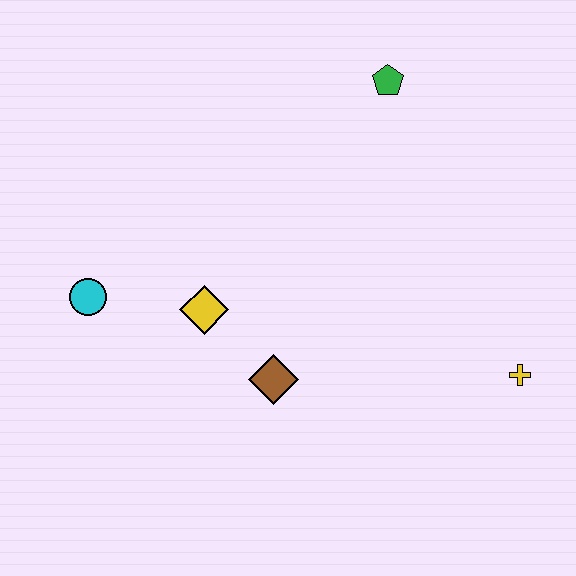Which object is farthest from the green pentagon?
The cyan circle is farthest from the green pentagon.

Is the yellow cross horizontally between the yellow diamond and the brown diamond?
No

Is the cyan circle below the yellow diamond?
No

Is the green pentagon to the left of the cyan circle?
No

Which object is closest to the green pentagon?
The yellow diamond is closest to the green pentagon.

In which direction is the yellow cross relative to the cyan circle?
The yellow cross is to the right of the cyan circle.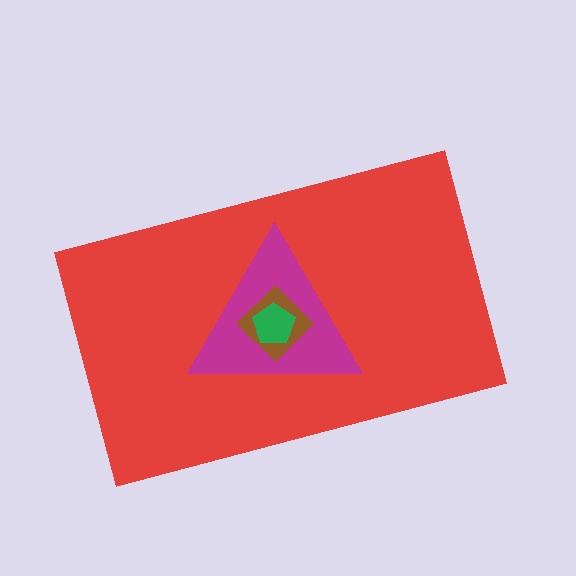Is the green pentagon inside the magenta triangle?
Yes.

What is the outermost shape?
The red rectangle.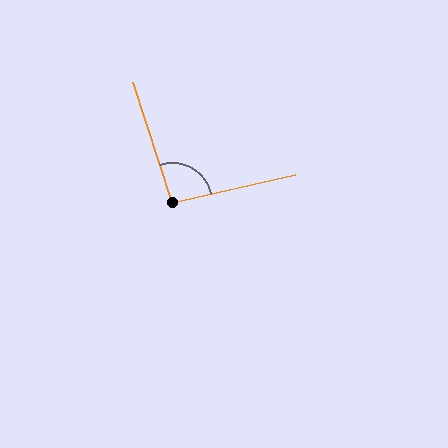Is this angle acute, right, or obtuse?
It is approximately a right angle.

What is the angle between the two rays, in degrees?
Approximately 95 degrees.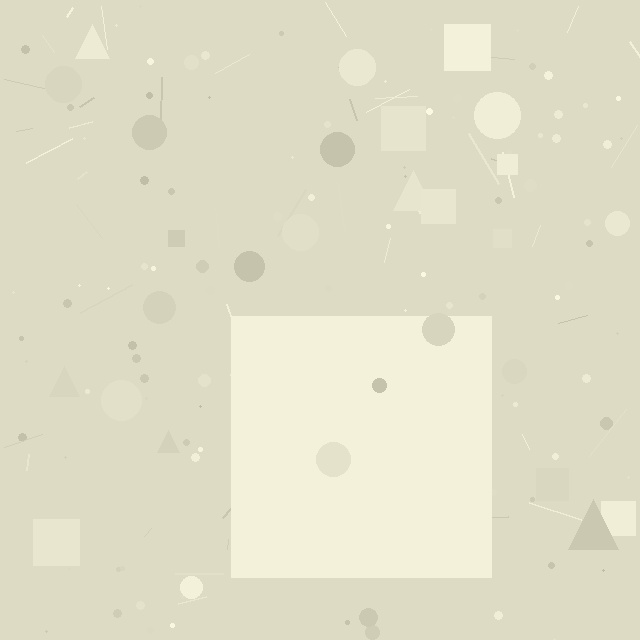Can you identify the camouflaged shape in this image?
The camouflaged shape is a square.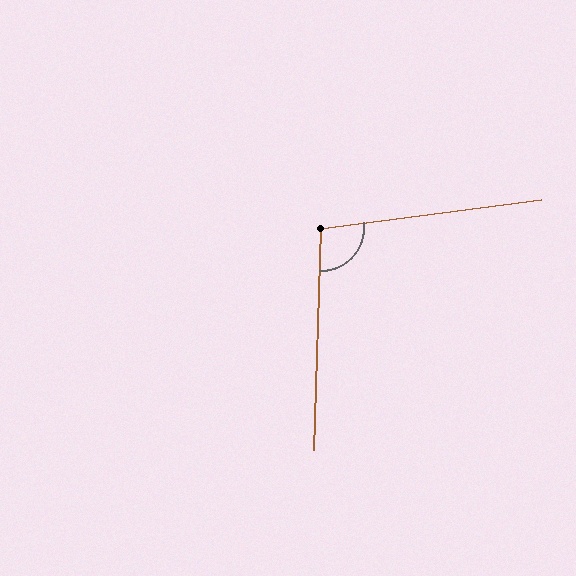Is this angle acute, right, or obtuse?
It is obtuse.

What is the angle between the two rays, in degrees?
Approximately 99 degrees.